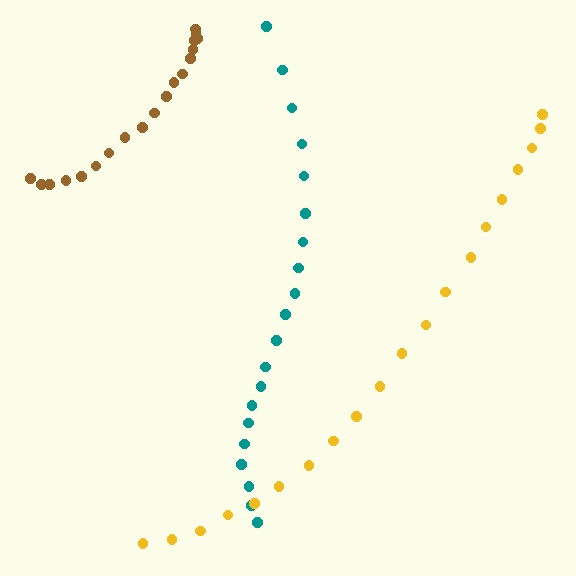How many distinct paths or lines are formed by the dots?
There are 3 distinct paths.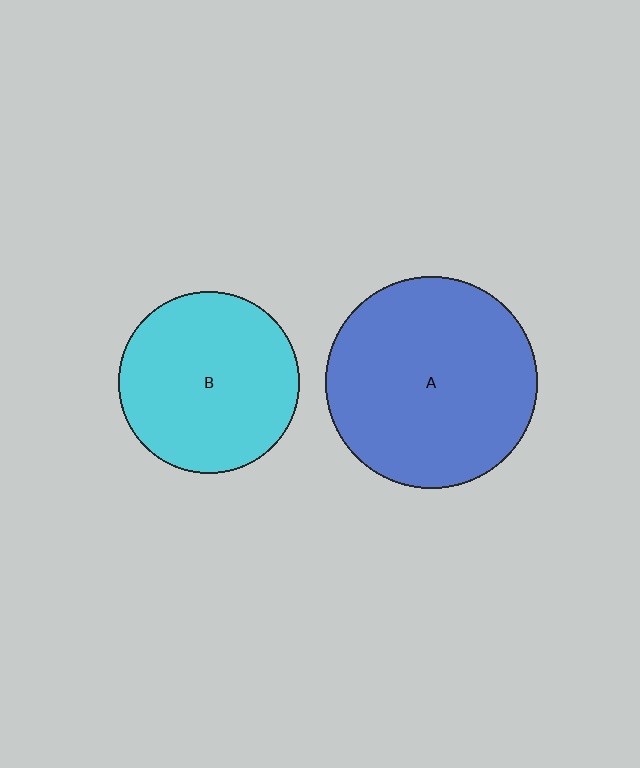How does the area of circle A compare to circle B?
Approximately 1.4 times.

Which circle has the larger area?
Circle A (blue).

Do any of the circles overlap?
No, none of the circles overlap.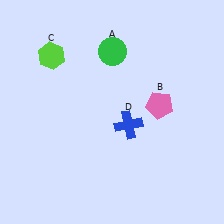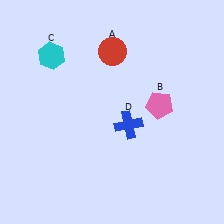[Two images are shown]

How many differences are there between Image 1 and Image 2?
There are 2 differences between the two images.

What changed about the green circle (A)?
In Image 1, A is green. In Image 2, it changed to red.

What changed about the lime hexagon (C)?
In Image 1, C is lime. In Image 2, it changed to cyan.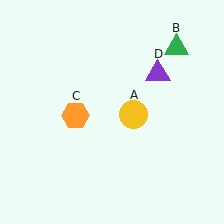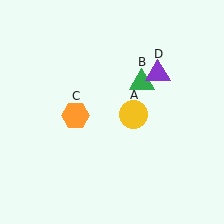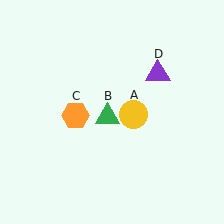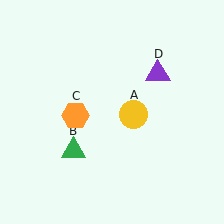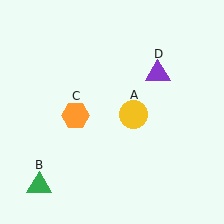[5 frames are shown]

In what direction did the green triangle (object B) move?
The green triangle (object B) moved down and to the left.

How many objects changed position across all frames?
1 object changed position: green triangle (object B).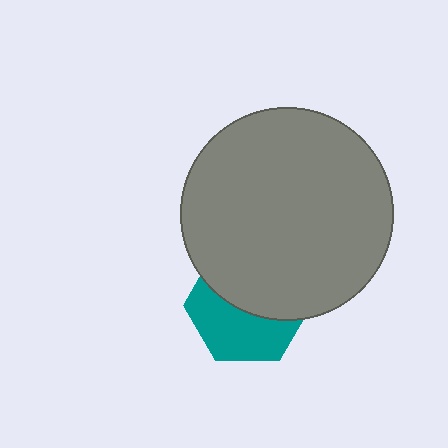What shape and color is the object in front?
The object in front is a gray circle.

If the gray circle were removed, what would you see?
You would see the complete teal hexagon.